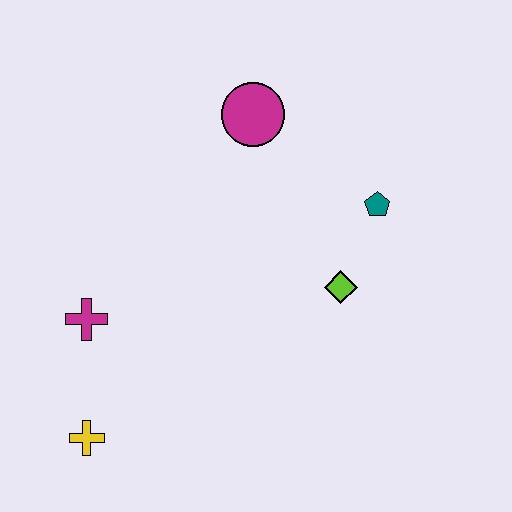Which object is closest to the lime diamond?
The teal pentagon is closest to the lime diamond.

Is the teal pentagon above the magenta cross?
Yes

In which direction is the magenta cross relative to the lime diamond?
The magenta cross is to the left of the lime diamond.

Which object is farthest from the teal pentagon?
The yellow cross is farthest from the teal pentagon.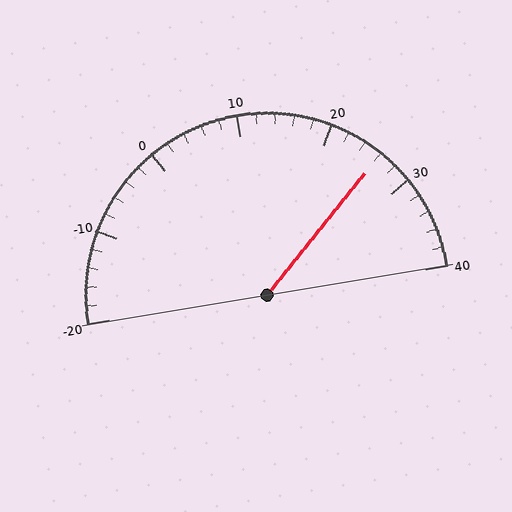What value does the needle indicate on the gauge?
The needle indicates approximately 26.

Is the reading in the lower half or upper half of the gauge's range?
The reading is in the upper half of the range (-20 to 40).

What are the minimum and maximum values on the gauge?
The gauge ranges from -20 to 40.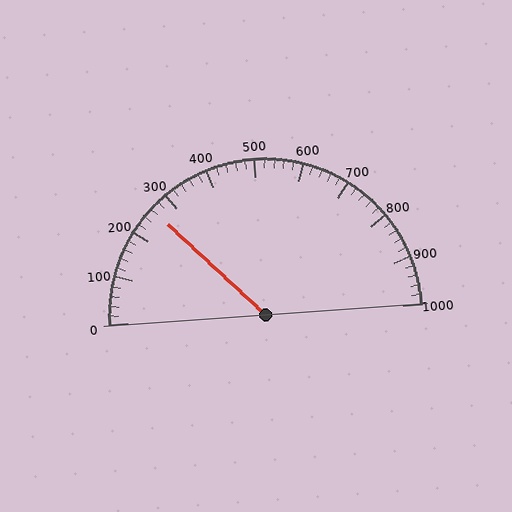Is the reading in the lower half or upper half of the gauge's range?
The reading is in the lower half of the range (0 to 1000).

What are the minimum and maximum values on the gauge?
The gauge ranges from 0 to 1000.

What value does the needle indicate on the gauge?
The needle indicates approximately 260.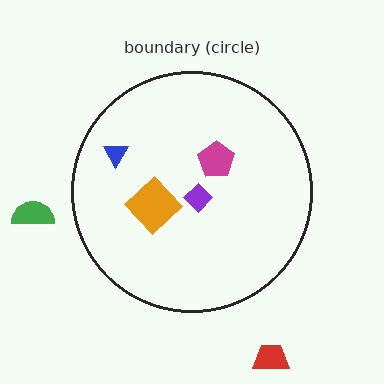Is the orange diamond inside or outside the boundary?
Inside.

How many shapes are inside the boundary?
4 inside, 2 outside.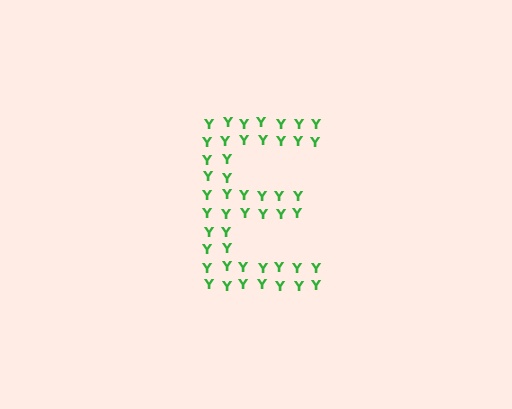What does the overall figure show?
The overall figure shows the letter E.